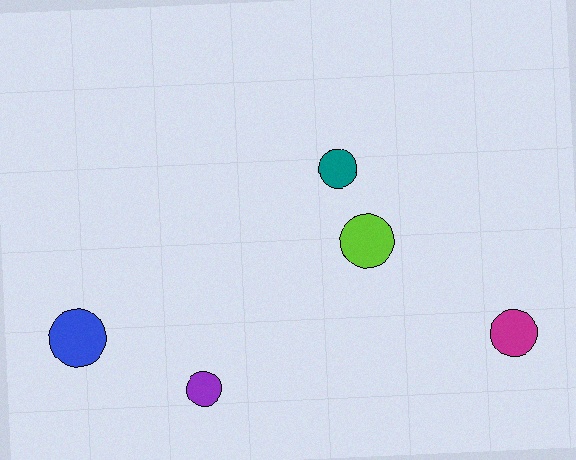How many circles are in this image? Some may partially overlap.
There are 5 circles.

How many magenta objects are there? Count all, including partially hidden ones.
There is 1 magenta object.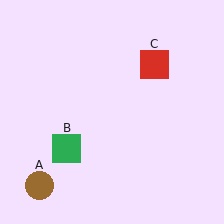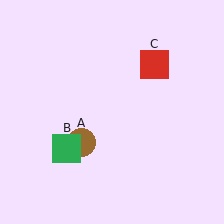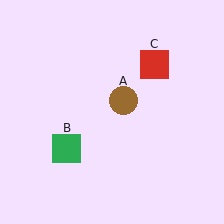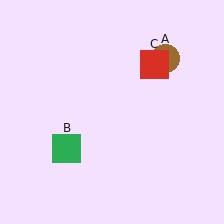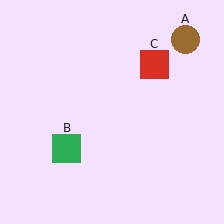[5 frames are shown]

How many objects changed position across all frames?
1 object changed position: brown circle (object A).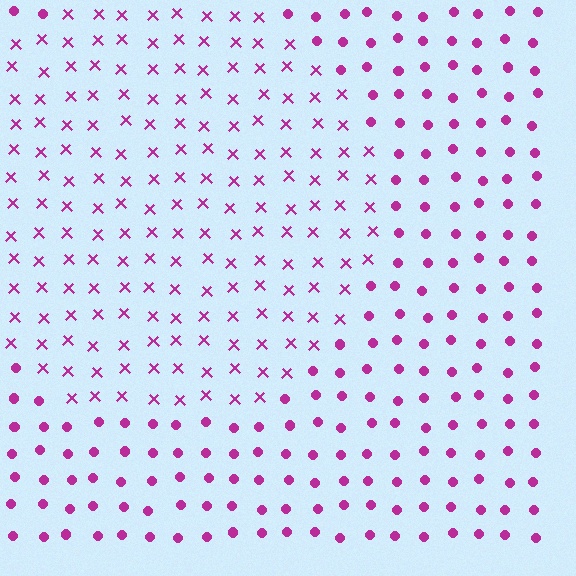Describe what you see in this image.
The image is filled with small magenta elements arranged in a uniform grid. A circle-shaped region contains X marks, while the surrounding area contains circles. The boundary is defined purely by the change in element shape.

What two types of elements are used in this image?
The image uses X marks inside the circle region and circles outside it.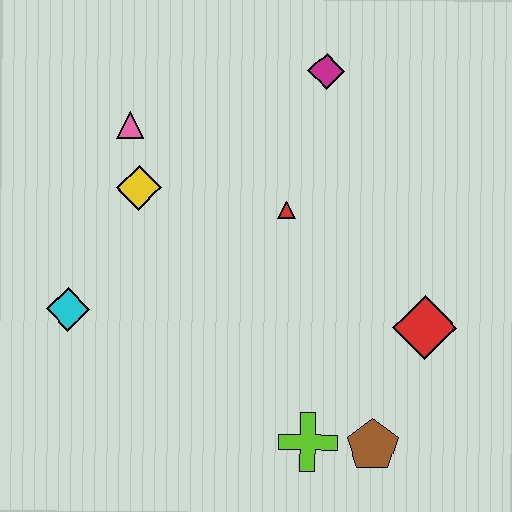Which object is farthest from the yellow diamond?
The brown pentagon is farthest from the yellow diamond.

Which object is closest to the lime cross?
The brown pentagon is closest to the lime cross.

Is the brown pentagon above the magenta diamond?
No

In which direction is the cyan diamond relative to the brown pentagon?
The cyan diamond is to the left of the brown pentagon.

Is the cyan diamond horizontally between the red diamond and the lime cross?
No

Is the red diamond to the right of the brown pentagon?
Yes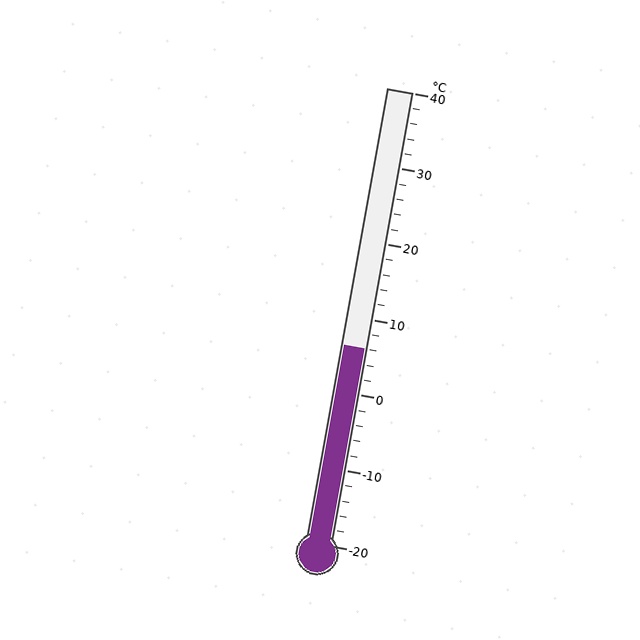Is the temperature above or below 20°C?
The temperature is below 20°C.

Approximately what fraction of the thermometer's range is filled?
The thermometer is filled to approximately 45% of its range.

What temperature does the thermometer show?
The thermometer shows approximately 6°C.